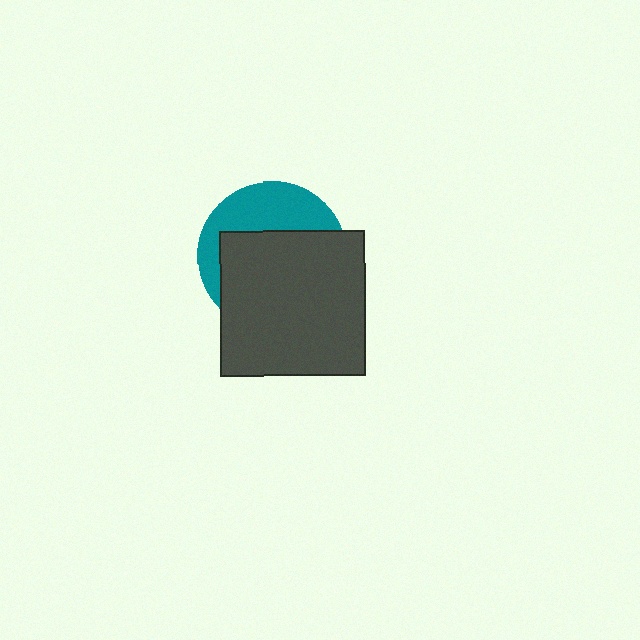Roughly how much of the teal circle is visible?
A small part of it is visible (roughly 36%).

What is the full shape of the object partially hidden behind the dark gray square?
The partially hidden object is a teal circle.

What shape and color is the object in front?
The object in front is a dark gray square.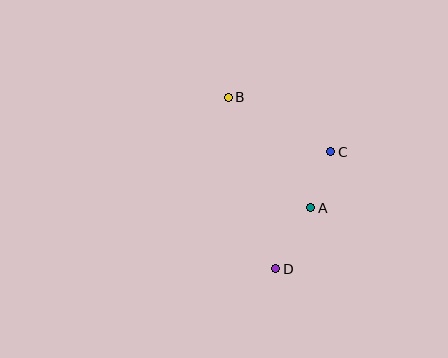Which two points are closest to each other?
Points A and C are closest to each other.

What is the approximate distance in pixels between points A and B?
The distance between A and B is approximately 138 pixels.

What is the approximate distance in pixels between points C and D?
The distance between C and D is approximately 130 pixels.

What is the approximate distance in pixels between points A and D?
The distance between A and D is approximately 70 pixels.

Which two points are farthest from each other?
Points B and D are farthest from each other.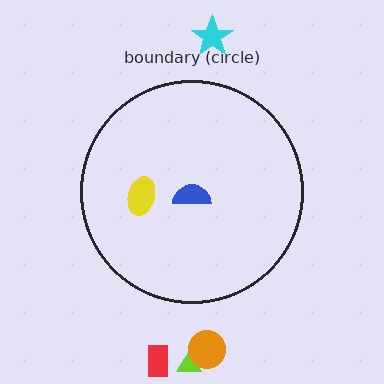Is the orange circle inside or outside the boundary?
Outside.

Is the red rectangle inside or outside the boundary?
Outside.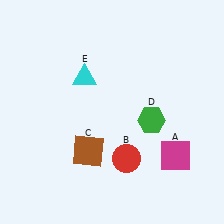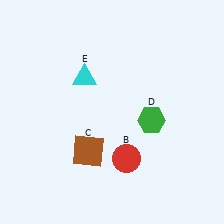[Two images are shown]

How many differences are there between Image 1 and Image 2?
There is 1 difference between the two images.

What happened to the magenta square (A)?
The magenta square (A) was removed in Image 2. It was in the bottom-right area of Image 1.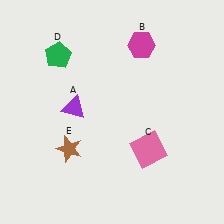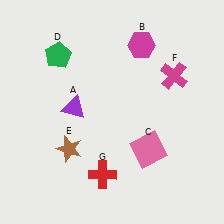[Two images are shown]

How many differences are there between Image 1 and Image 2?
There are 2 differences between the two images.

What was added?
A magenta cross (F), a red cross (G) were added in Image 2.